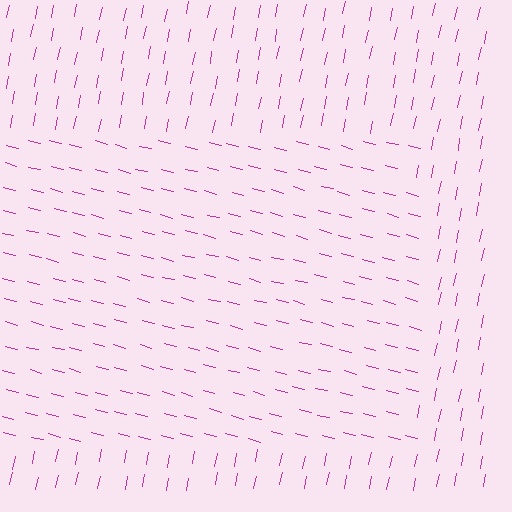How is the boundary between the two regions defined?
The boundary is defined purely by a change in line orientation (approximately 86 degrees difference). All lines are the same color and thickness.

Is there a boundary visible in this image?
Yes, there is a texture boundary formed by a change in line orientation.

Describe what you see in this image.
The image is filled with small magenta line segments. A rectangle region in the image has lines oriented differently from the surrounding lines, creating a visible texture boundary.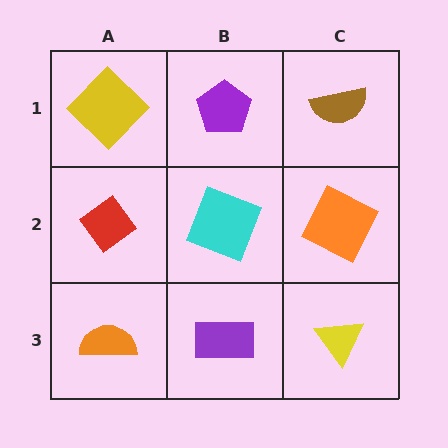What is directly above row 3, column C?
An orange square.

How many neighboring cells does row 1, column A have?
2.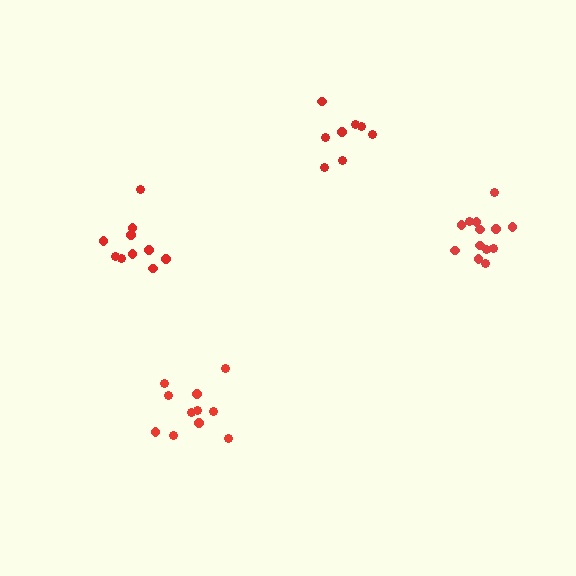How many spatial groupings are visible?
There are 4 spatial groupings.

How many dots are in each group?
Group 1: 10 dots, Group 2: 13 dots, Group 3: 8 dots, Group 4: 11 dots (42 total).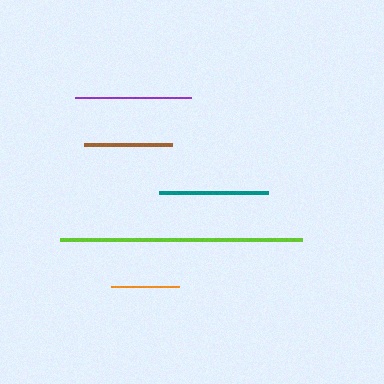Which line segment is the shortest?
The orange line is the shortest at approximately 68 pixels.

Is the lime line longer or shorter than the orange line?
The lime line is longer than the orange line.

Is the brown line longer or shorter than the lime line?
The lime line is longer than the brown line.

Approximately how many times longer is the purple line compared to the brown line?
The purple line is approximately 1.3 times the length of the brown line.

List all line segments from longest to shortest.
From longest to shortest: lime, purple, teal, brown, orange.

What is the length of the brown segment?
The brown segment is approximately 88 pixels long.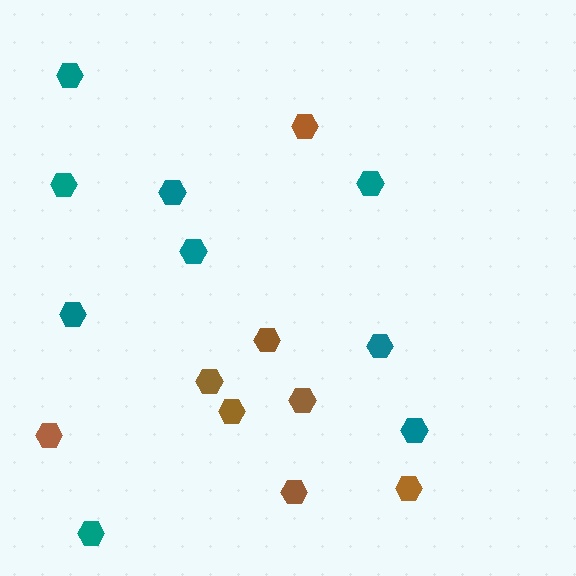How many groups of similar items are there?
There are 2 groups: one group of brown hexagons (8) and one group of teal hexagons (9).